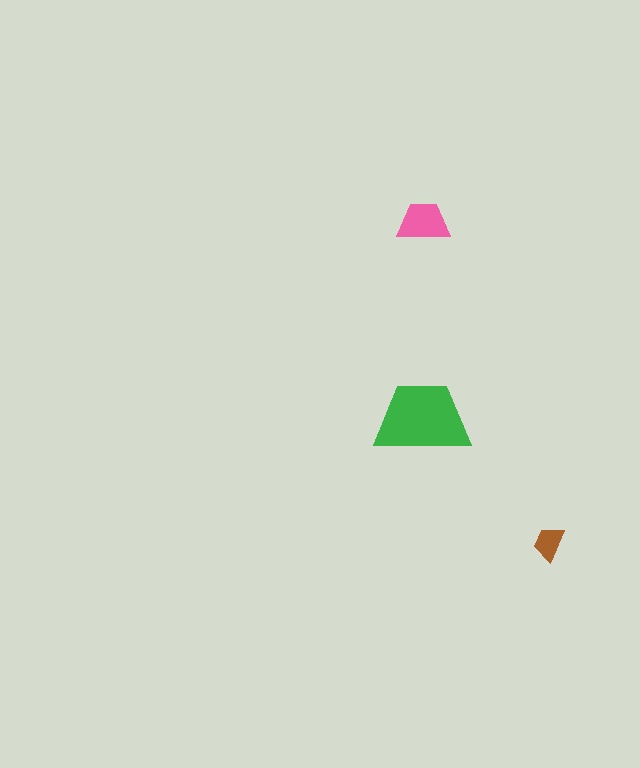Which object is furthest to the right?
The brown trapezoid is rightmost.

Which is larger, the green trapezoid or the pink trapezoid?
The green one.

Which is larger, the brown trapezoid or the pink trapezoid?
The pink one.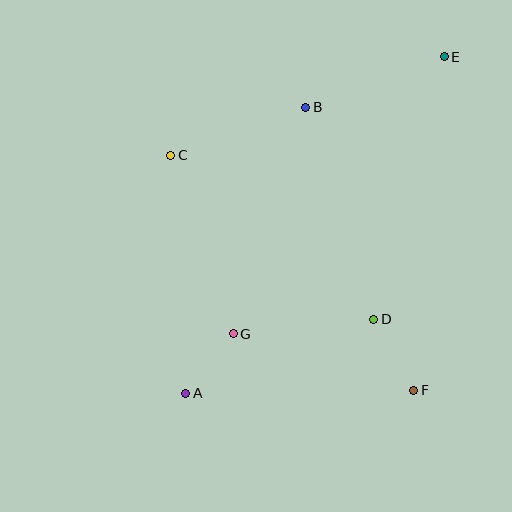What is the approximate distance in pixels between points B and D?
The distance between B and D is approximately 223 pixels.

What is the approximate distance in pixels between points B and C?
The distance between B and C is approximately 143 pixels.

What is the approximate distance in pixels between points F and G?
The distance between F and G is approximately 190 pixels.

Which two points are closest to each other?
Points A and G are closest to each other.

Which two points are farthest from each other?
Points A and E are farthest from each other.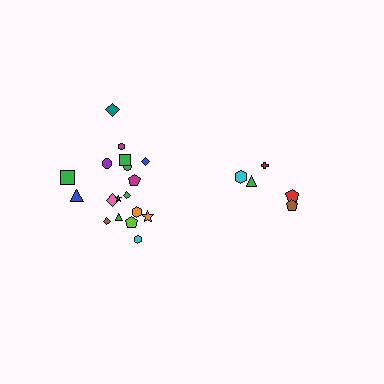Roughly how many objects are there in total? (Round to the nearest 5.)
Roughly 25 objects in total.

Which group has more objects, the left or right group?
The left group.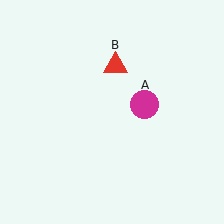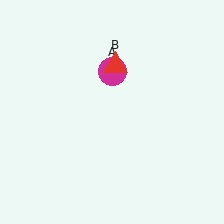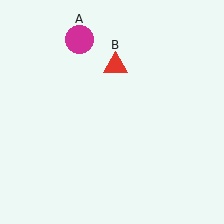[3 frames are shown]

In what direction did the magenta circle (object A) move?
The magenta circle (object A) moved up and to the left.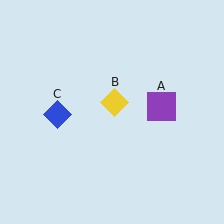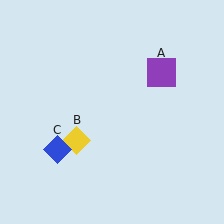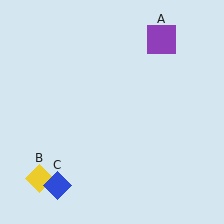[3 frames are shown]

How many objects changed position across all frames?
3 objects changed position: purple square (object A), yellow diamond (object B), blue diamond (object C).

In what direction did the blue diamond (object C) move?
The blue diamond (object C) moved down.